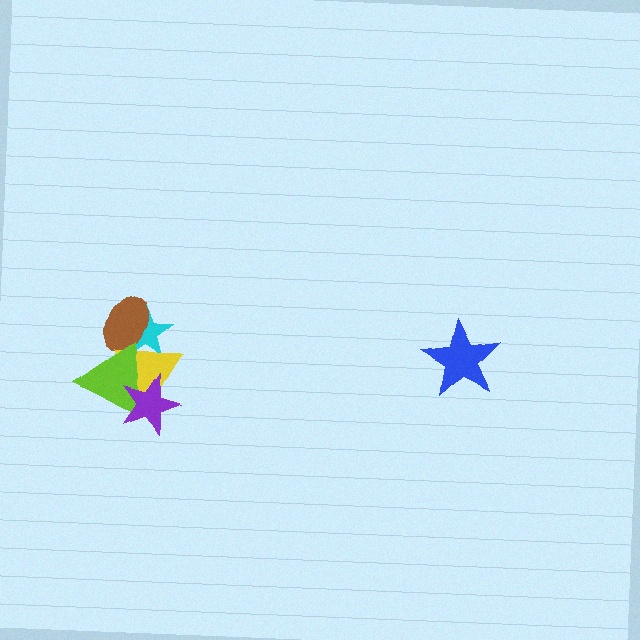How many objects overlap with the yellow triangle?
4 objects overlap with the yellow triangle.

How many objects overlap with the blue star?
0 objects overlap with the blue star.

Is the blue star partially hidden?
No, no other shape covers it.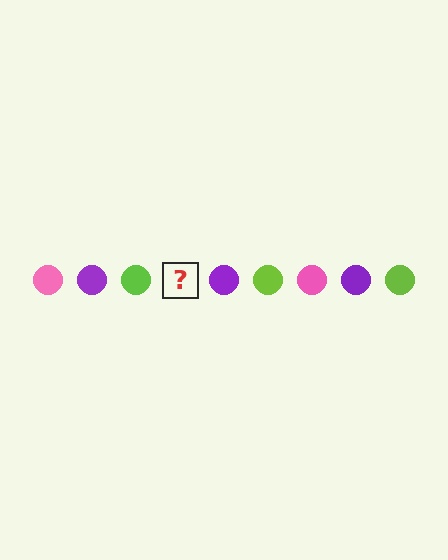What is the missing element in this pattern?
The missing element is a pink circle.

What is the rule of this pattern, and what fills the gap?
The rule is that the pattern cycles through pink, purple, lime circles. The gap should be filled with a pink circle.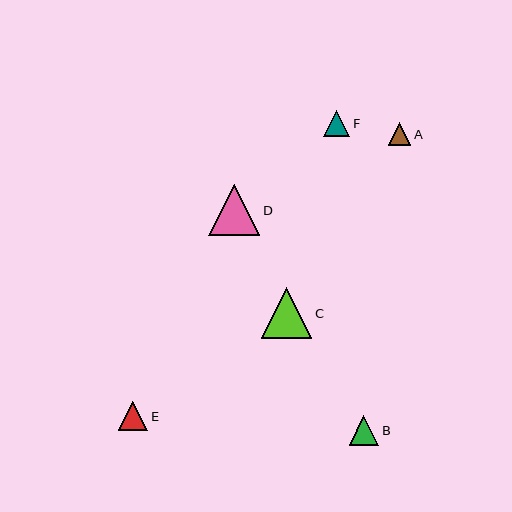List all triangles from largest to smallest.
From largest to smallest: D, C, B, E, F, A.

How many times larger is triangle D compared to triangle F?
Triangle D is approximately 1.9 times the size of triangle F.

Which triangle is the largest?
Triangle D is the largest with a size of approximately 51 pixels.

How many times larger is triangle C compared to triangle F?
Triangle C is approximately 1.9 times the size of triangle F.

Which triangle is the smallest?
Triangle A is the smallest with a size of approximately 22 pixels.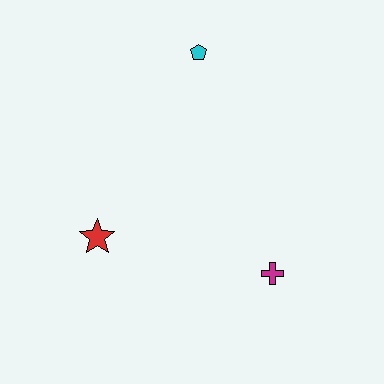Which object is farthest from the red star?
The cyan pentagon is farthest from the red star.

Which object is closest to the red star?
The magenta cross is closest to the red star.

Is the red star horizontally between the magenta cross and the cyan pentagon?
No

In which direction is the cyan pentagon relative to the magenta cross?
The cyan pentagon is above the magenta cross.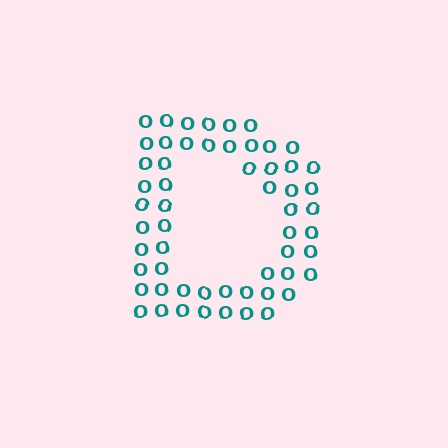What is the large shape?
The large shape is the letter D.